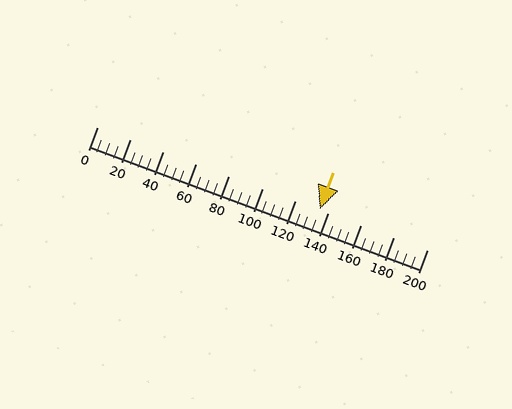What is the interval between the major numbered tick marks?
The major tick marks are spaced 20 units apart.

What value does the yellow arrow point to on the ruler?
The yellow arrow points to approximately 135.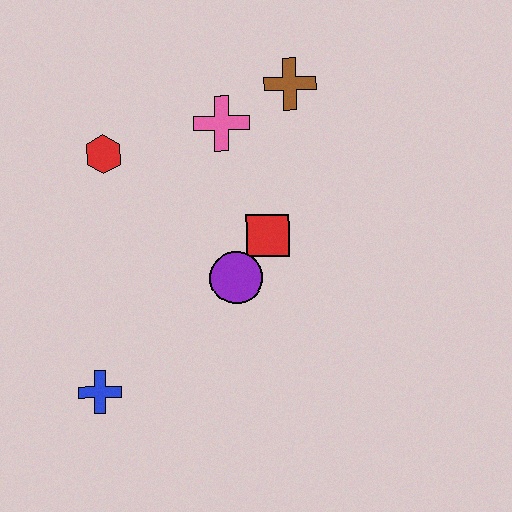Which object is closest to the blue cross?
The purple circle is closest to the blue cross.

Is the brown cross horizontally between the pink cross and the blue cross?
No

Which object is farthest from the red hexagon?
The blue cross is farthest from the red hexagon.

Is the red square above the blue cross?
Yes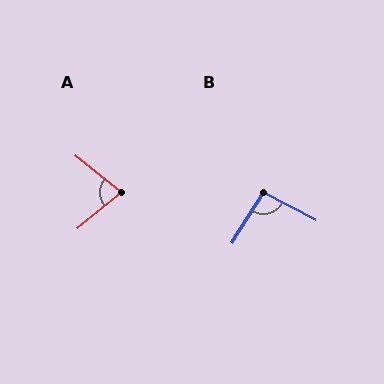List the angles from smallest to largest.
A (79°), B (94°).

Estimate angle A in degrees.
Approximately 79 degrees.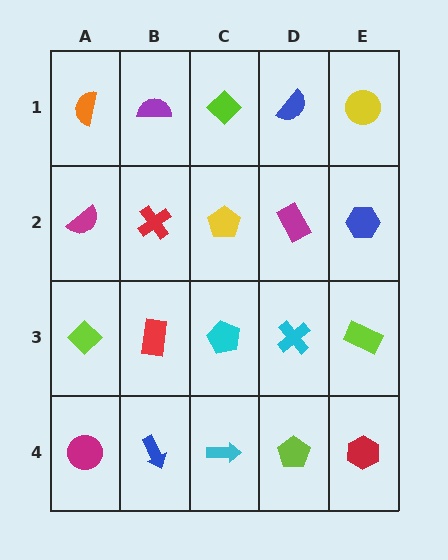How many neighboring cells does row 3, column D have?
4.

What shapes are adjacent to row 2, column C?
A lime diamond (row 1, column C), a cyan pentagon (row 3, column C), a red cross (row 2, column B), a magenta rectangle (row 2, column D).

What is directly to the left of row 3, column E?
A cyan cross.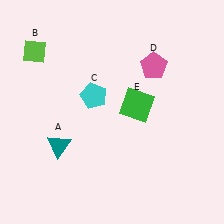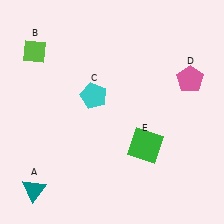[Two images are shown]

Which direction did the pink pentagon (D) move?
The pink pentagon (D) moved right.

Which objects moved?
The objects that moved are: the teal triangle (A), the pink pentagon (D), the green square (E).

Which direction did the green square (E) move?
The green square (E) moved down.